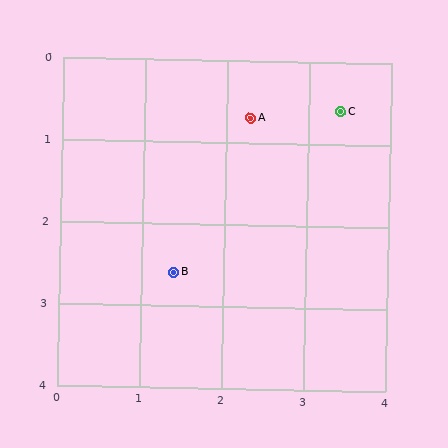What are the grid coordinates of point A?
Point A is at approximately (2.3, 0.7).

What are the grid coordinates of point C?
Point C is at approximately (3.4, 0.6).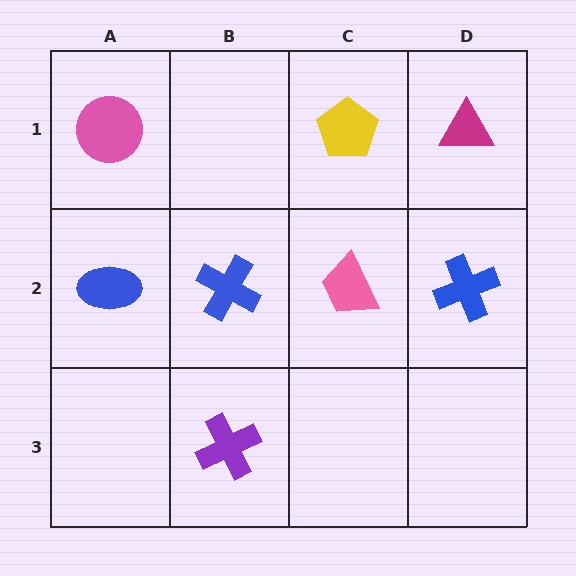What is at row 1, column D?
A magenta triangle.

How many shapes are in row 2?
4 shapes.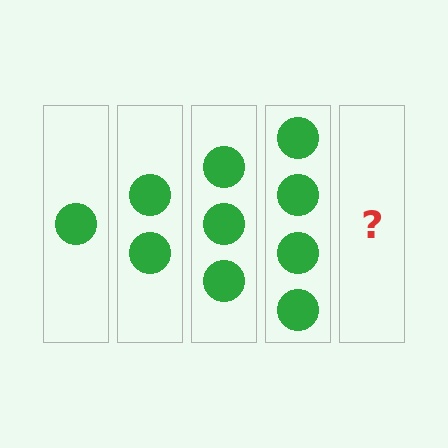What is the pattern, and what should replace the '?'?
The pattern is that each step adds one more circle. The '?' should be 5 circles.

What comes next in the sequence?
The next element should be 5 circles.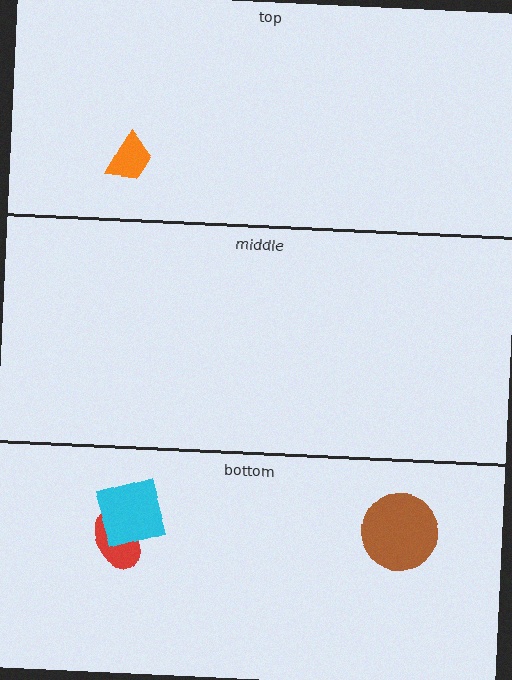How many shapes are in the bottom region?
3.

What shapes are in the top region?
The orange trapezoid.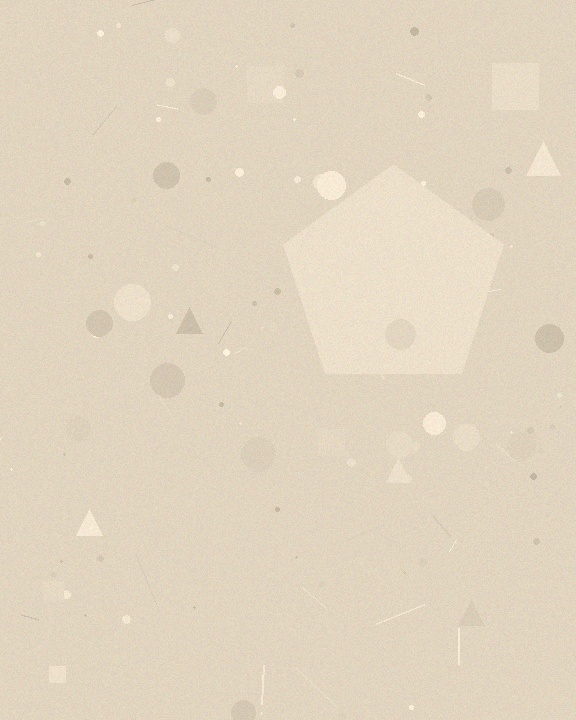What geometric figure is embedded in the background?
A pentagon is embedded in the background.